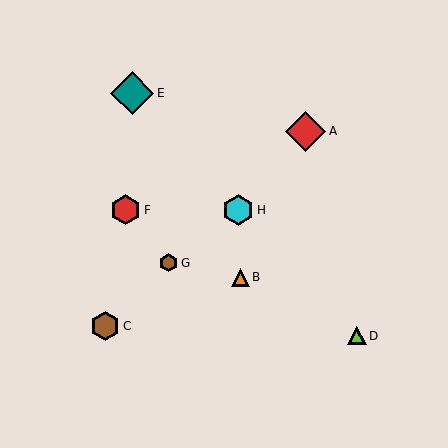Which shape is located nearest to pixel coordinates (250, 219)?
The cyan hexagon (labeled H) at (238, 210) is nearest to that location.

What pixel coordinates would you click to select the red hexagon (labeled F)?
Click at (126, 210) to select the red hexagon F.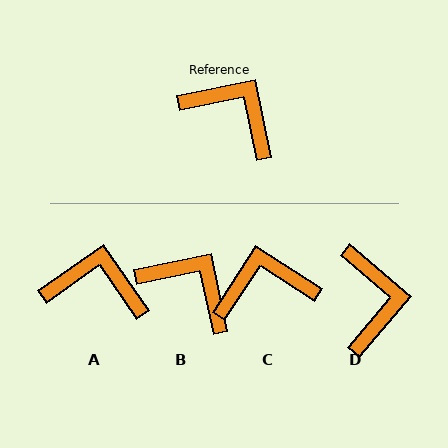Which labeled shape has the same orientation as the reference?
B.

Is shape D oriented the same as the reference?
No, it is off by about 52 degrees.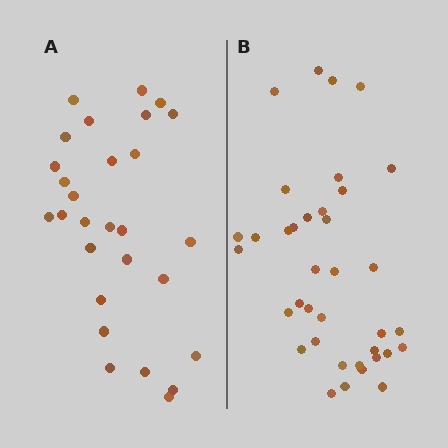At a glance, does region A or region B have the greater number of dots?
Region B (the right region) has more dots.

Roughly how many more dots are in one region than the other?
Region B has roughly 8 or so more dots than region A.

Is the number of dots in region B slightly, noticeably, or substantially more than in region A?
Region B has noticeably more, but not dramatically so. The ratio is roughly 1.3 to 1.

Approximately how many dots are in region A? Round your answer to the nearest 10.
About 30 dots. (The exact count is 28, which rounds to 30.)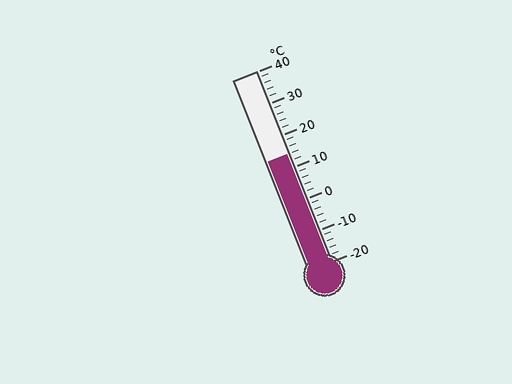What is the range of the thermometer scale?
The thermometer scale ranges from -20°C to 40°C.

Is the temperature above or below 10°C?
The temperature is above 10°C.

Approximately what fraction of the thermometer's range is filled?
The thermometer is filled to approximately 55% of its range.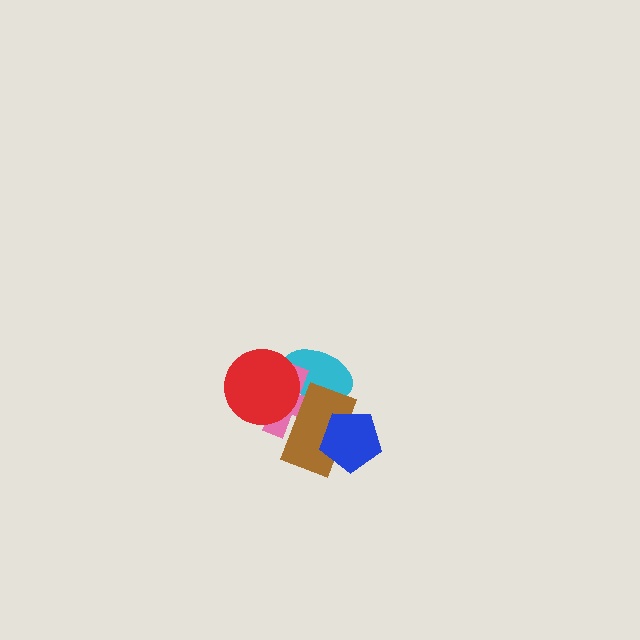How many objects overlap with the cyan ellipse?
3 objects overlap with the cyan ellipse.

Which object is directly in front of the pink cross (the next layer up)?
The brown rectangle is directly in front of the pink cross.